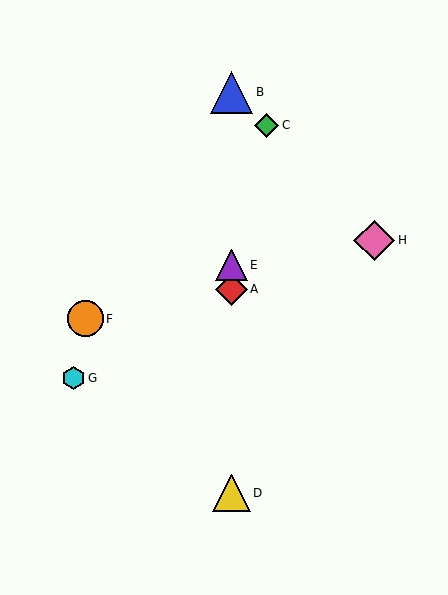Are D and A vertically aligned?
Yes, both are at x≈232.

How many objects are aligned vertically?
4 objects (A, B, D, E) are aligned vertically.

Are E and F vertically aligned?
No, E is at x≈232 and F is at x≈85.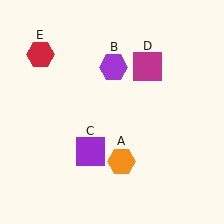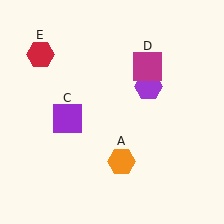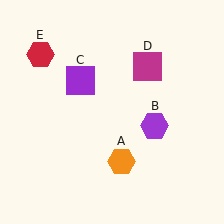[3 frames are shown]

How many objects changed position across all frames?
2 objects changed position: purple hexagon (object B), purple square (object C).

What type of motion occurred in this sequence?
The purple hexagon (object B), purple square (object C) rotated clockwise around the center of the scene.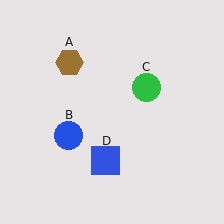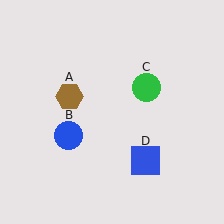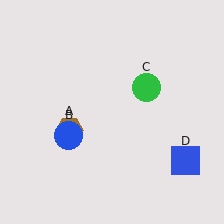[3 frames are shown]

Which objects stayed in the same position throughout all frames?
Blue circle (object B) and green circle (object C) remained stationary.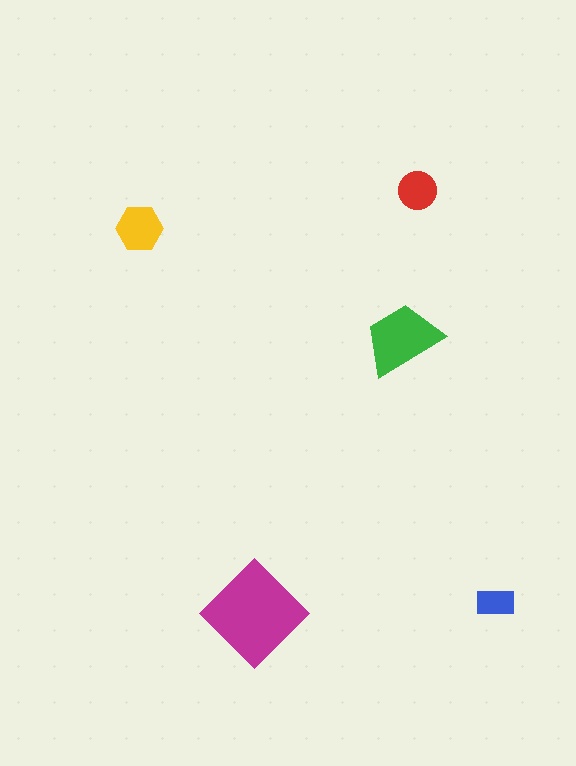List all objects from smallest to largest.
The blue rectangle, the red circle, the yellow hexagon, the green trapezoid, the magenta diamond.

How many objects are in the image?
There are 5 objects in the image.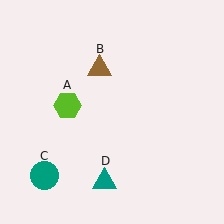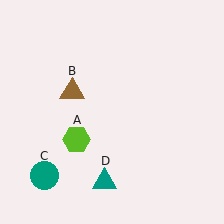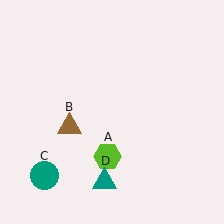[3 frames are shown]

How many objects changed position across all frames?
2 objects changed position: lime hexagon (object A), brown triangle (object B).